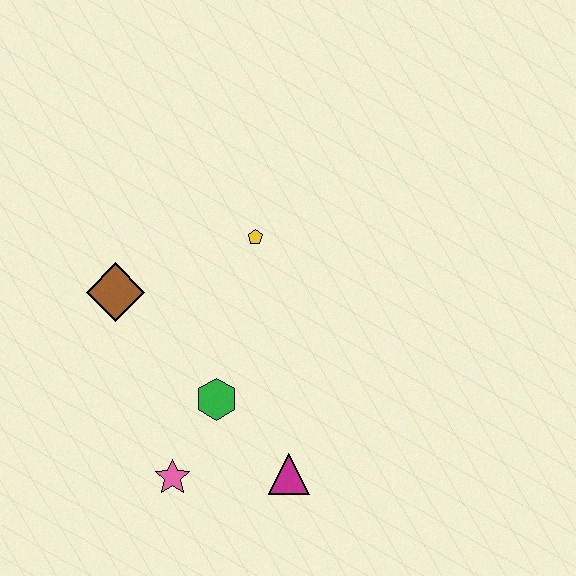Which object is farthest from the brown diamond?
The magenta triangle is farthest from the brown diamond.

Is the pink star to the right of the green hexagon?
No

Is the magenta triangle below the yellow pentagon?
Yes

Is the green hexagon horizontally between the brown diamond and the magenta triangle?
Yes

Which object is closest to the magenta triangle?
The green hexagon is closest to the magenta triangle.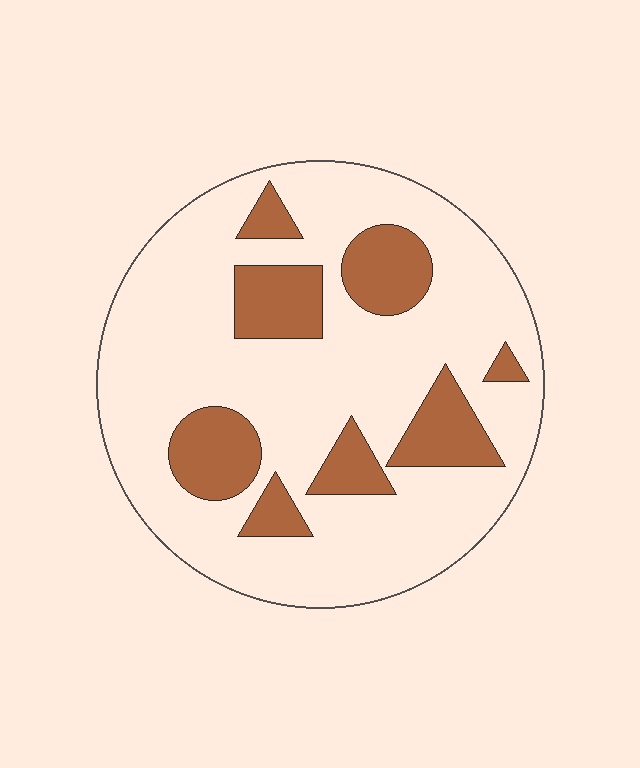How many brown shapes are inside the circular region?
8.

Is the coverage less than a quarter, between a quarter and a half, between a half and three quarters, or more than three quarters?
Less than a quarter.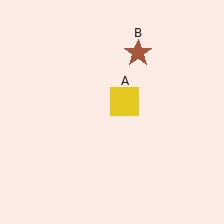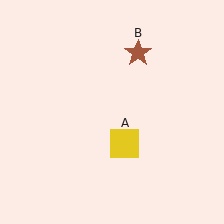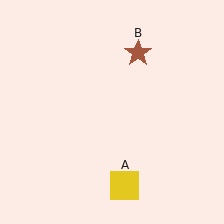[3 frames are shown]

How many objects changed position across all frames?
1 object changed position: yellow square (object A).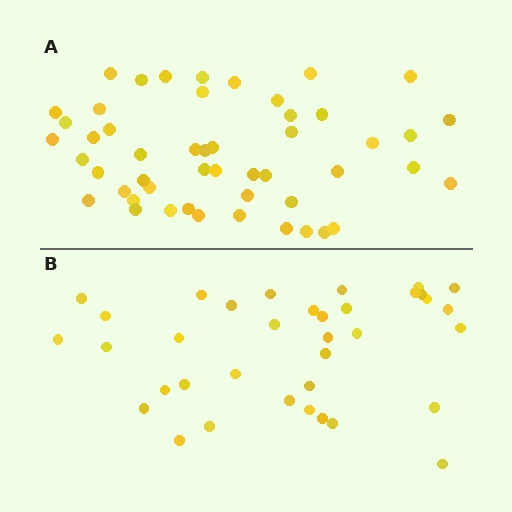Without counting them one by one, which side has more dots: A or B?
Region A (the top region) has more dots.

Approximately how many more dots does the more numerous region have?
Region A has approximately 15 more dots than region B.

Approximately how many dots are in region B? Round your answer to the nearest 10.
About 40 dots. (The exact count is 36, which rounds to 40.)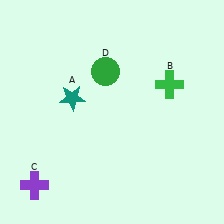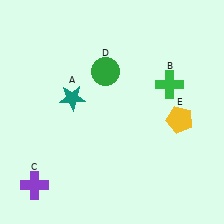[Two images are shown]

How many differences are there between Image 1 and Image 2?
There is 1 difference between the two images.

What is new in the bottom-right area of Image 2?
A yellow pentagon (E) was added in the bottom-right area of Image 2.